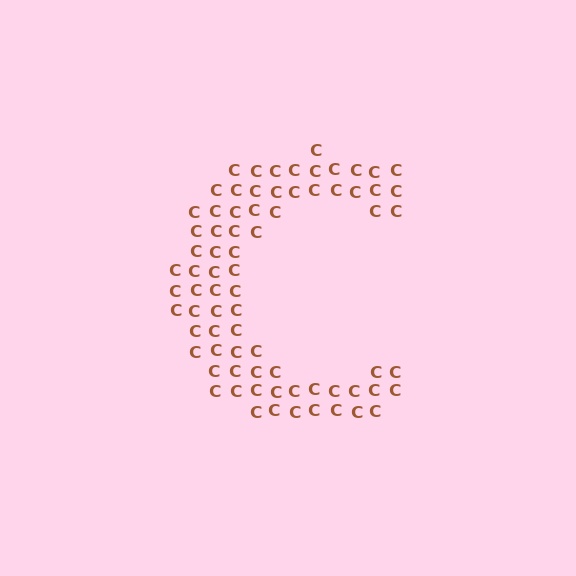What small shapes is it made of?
It is made of small letter C's.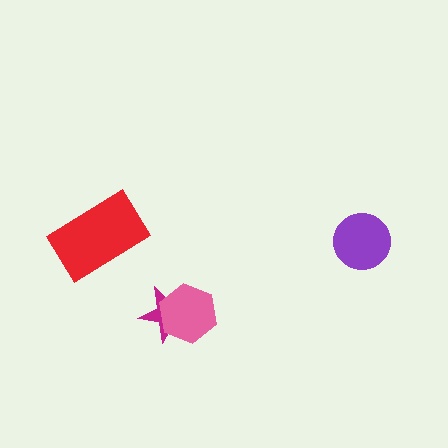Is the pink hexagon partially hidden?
No, no other shape covers it.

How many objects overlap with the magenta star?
1 object overlaps with the magenta star.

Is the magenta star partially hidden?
Yes, it is partially covered by another shape.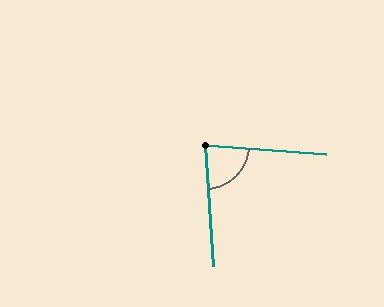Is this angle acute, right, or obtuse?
It is acute.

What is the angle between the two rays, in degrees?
Approximately 82 degrees.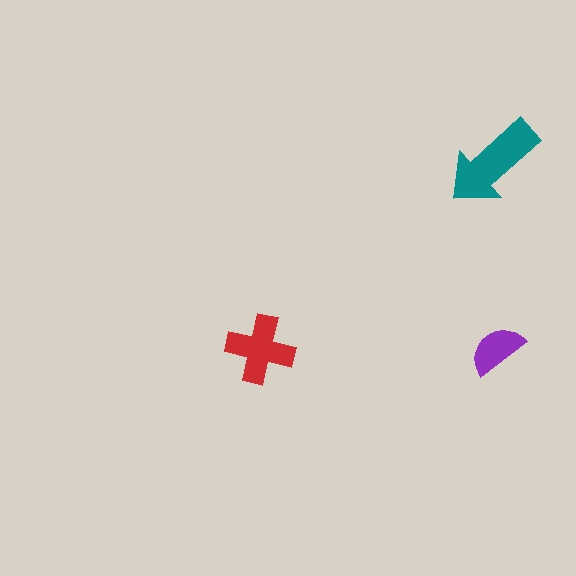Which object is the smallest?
The purple semicircle.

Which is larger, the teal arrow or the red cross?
The teal arrow.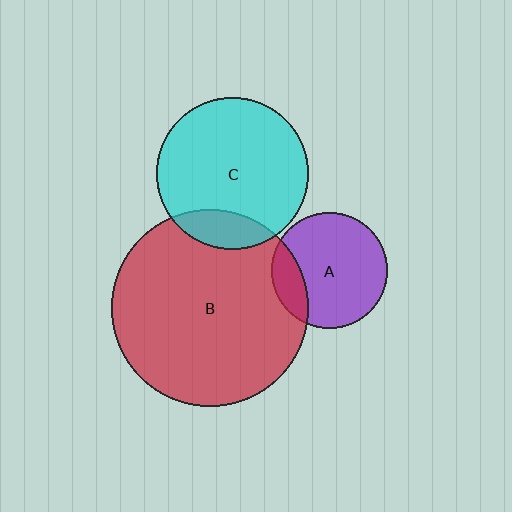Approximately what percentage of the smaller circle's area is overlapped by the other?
Approximately 15%.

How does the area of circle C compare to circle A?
Approximately 1.7 times.